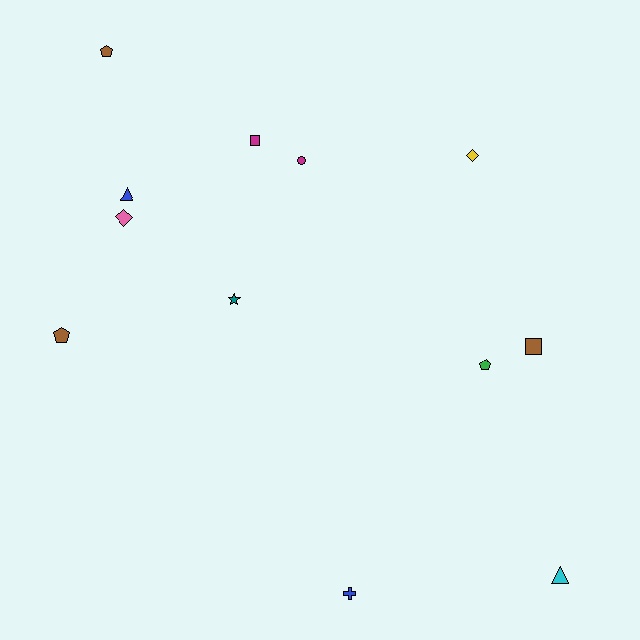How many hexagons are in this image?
There are no hexagons.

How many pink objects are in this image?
There is 1 pink object.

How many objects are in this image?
There are 12 objects.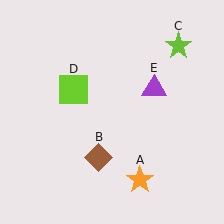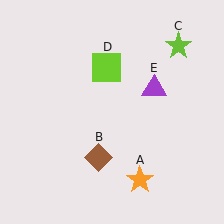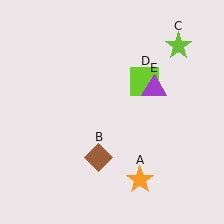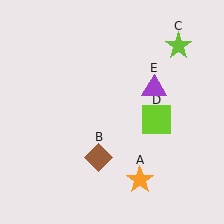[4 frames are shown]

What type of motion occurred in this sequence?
The lime square (object D) rotated clockwise around the center of the scene.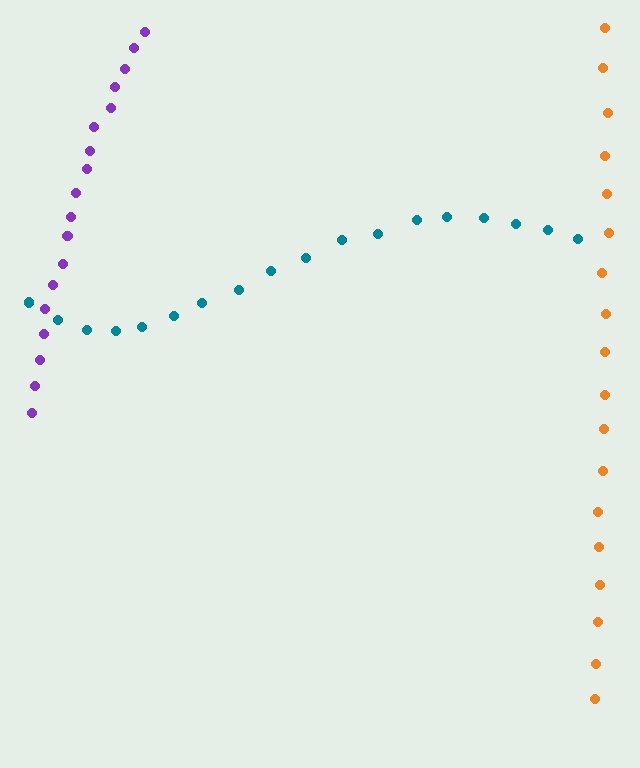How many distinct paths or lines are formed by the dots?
There are 3 distinct paths.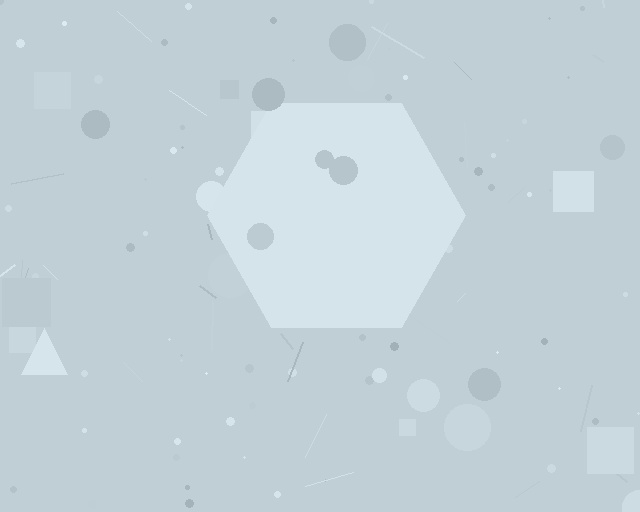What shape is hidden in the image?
A hexagon is hidden in the image.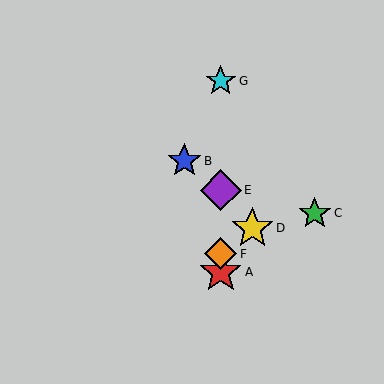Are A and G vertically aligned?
Yes, both are at x≈221.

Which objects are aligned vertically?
Objects A, E, F, G are aligned vertically.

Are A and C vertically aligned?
No, A is at x≈221 and C is at x≈315.